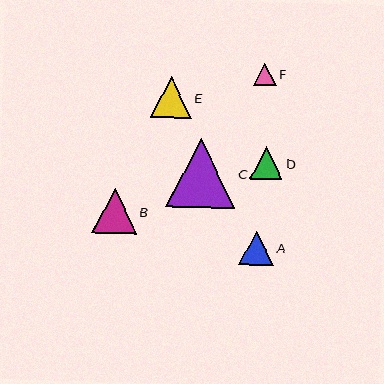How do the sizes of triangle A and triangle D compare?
Triangle A and triangle D are approximately the same size.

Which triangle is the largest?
Triangle C is the largest with a size of approximately 70 pixels.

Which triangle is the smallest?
Triangle F is the smallest with a size of approximately 22 pixels.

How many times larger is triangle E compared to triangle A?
Triangle E is approximately 1.2 times the size of triangle A.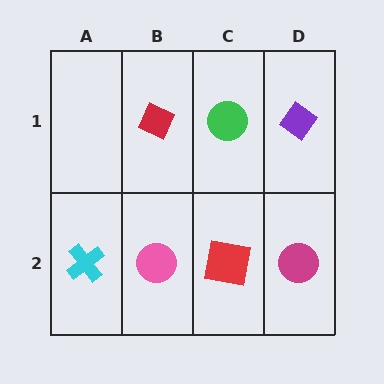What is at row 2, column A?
A cyan cross.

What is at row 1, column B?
A red diamond.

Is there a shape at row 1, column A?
No, that cell is empty.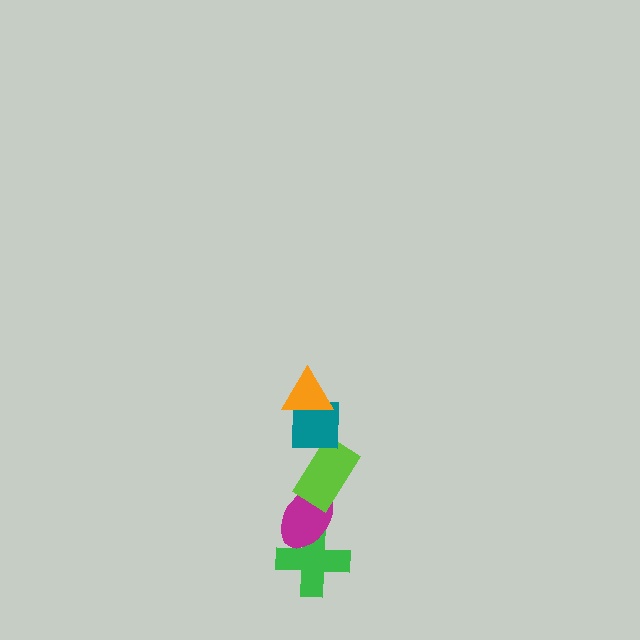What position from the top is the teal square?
The teal square is 2nd from the top.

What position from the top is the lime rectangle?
The lime rectangle is 3rd from the top.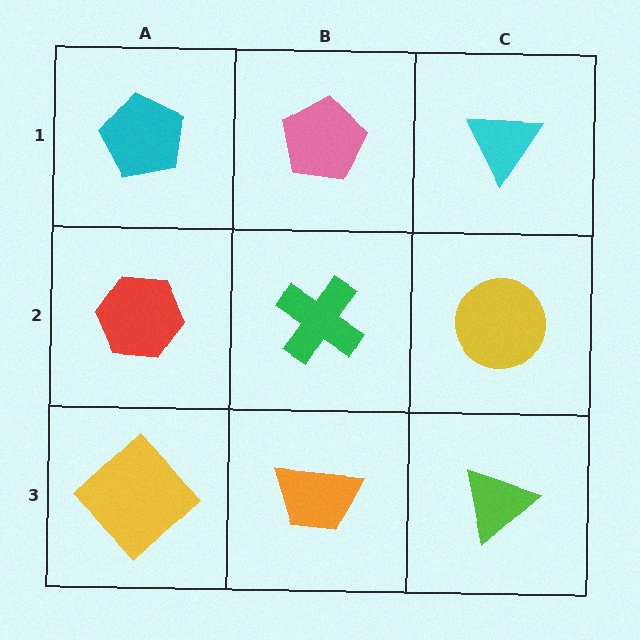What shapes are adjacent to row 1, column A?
A red hexagon (row 2, column A), a pink pentagon (row 1, column B).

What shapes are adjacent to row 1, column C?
A yellow circle (row 2, column C), a pink pentagon (row 1, column B).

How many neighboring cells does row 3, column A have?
2.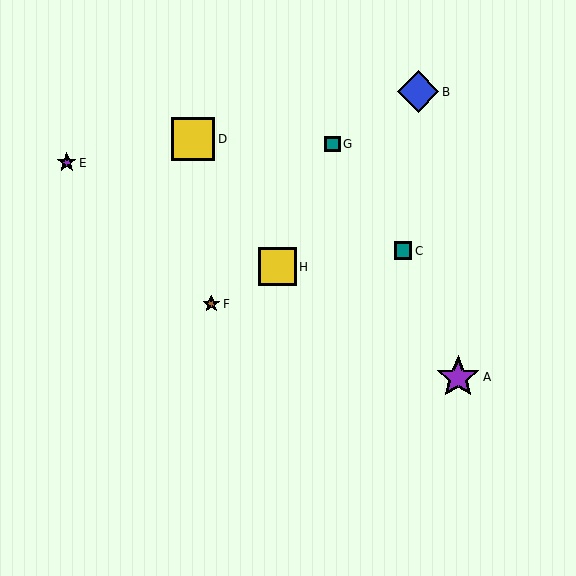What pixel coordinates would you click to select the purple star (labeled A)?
Click at (458, 377) to select the purple star A.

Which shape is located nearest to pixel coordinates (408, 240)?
The teal square (labeled C) at (403, 251) is nearest to that location.